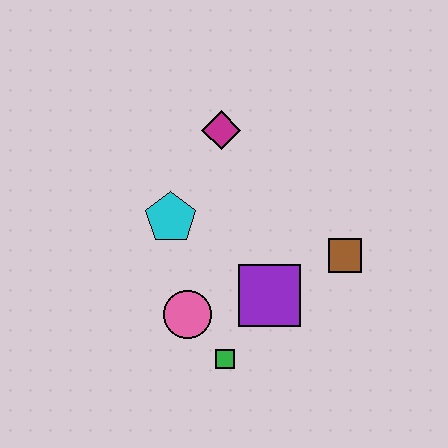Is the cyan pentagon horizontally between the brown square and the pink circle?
No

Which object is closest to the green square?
The pink circle is closest to the green square.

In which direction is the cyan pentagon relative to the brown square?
The cyan pentagon is to the left of the brown square.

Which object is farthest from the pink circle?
The magenta diamond is farthest from the pink circle.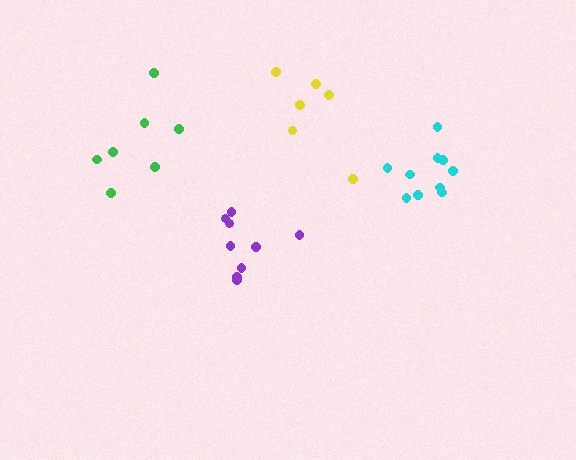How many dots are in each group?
Group 1: 10 dots, Group 2: 9 dots, Group 3: 6 dots, Group 4: 7 dots (32 total).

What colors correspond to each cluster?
The clusters are colored: cyan, purple, yellow, green.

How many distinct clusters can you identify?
There are 4 distinct clusters.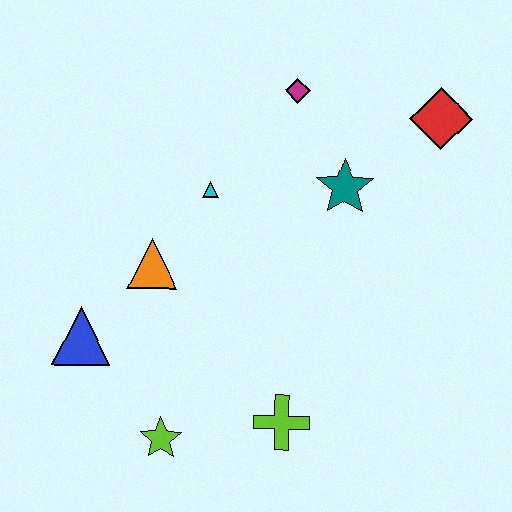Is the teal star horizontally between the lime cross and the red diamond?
Yes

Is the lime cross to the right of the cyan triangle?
Yes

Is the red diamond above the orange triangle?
Yes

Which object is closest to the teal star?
The magenta diamond is closest to the teal star.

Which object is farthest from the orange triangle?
The red diamond is farthest from the orange triangle.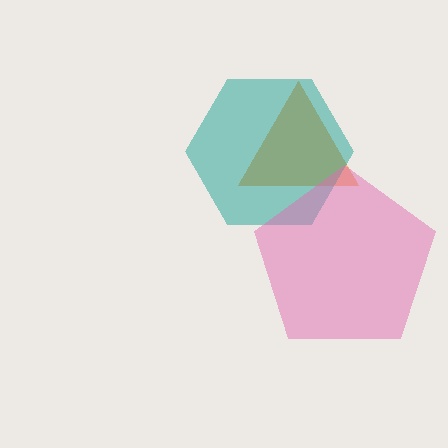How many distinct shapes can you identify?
There are 3 distinct shapes: an orange triangle, a teal hexagon, a pink pentagon.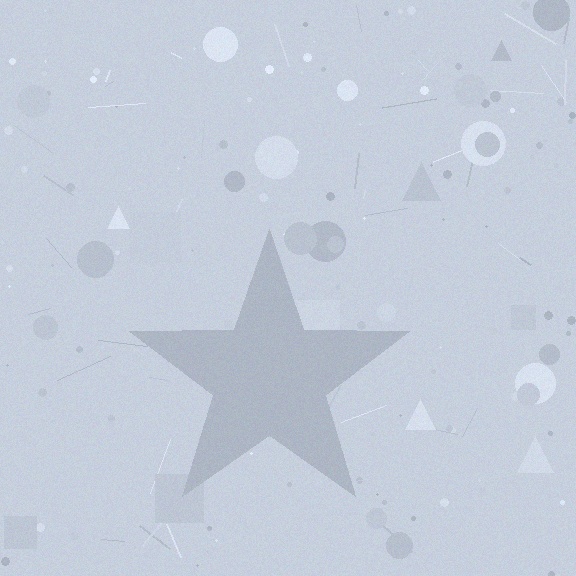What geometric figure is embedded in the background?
A star is embedded in the background.